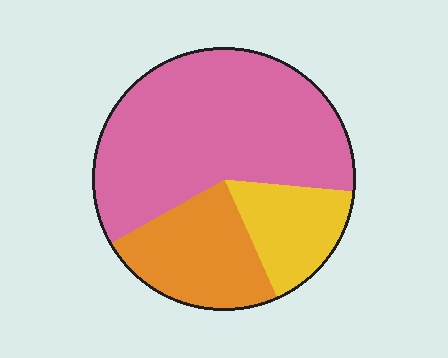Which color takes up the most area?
Pink, at roughly 60%.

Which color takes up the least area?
Yellow, at roughly 15%.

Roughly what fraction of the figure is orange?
Orange takes up about one quarter (1/4) of the figure.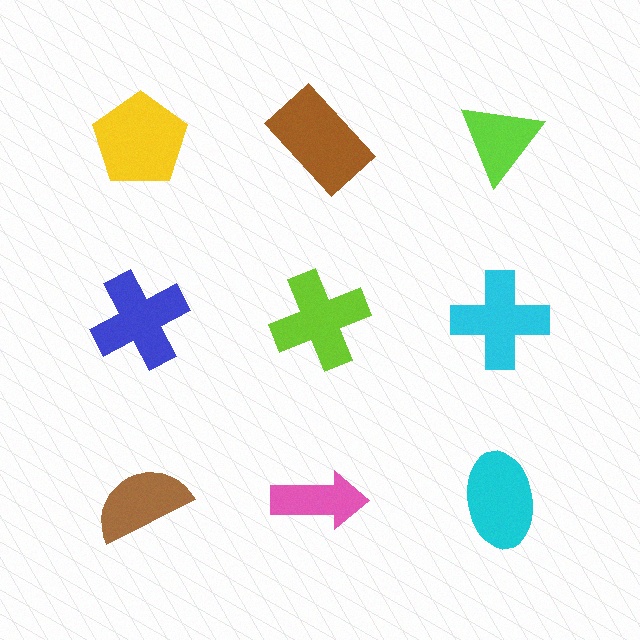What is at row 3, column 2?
A pink arrow.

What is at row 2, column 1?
A blue cross.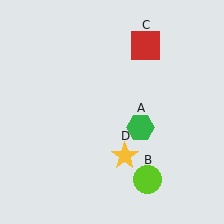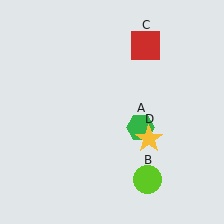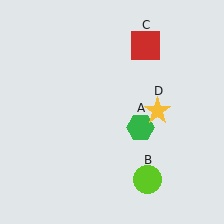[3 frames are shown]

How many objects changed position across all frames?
1 object changed position: yellow star (object D).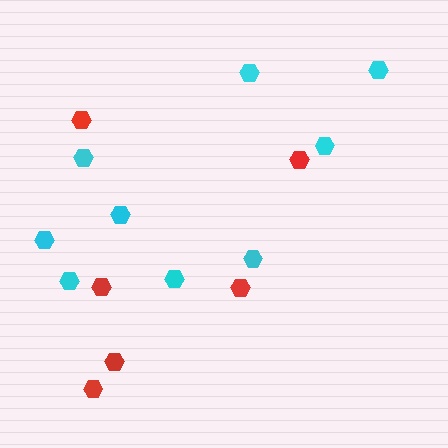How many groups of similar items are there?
There are 2 groups: one group of red hexagons (6) and one group of cyan hexagons (9).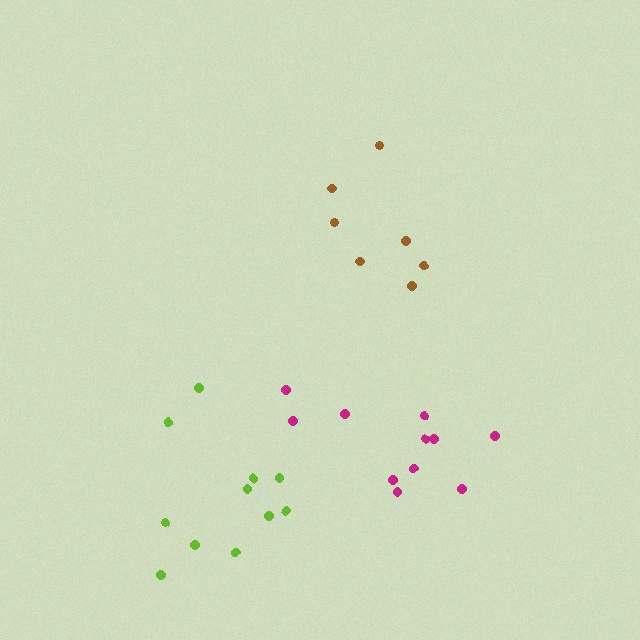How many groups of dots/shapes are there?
There are 3 groups.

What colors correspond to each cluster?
The clusters are colored: brown, lime, magenta.